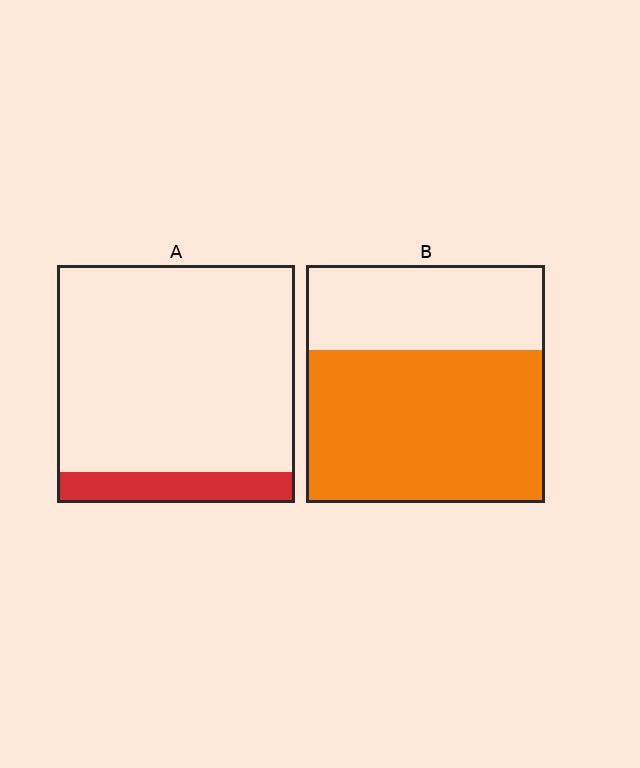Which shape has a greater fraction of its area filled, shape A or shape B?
Shape B.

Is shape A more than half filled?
No.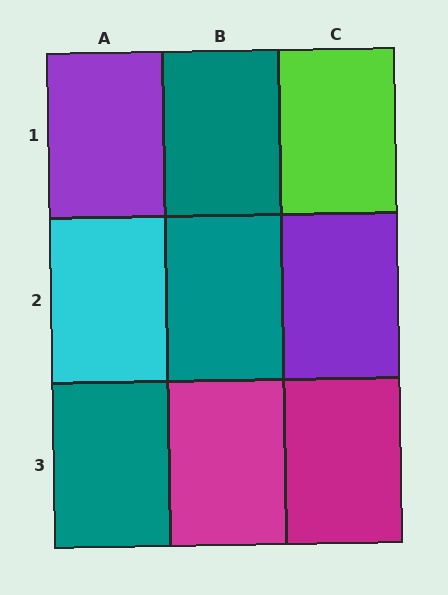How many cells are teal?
3 cells are teal.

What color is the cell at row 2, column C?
Purple.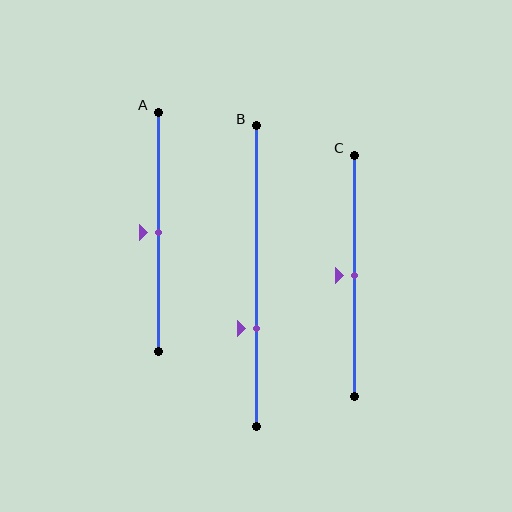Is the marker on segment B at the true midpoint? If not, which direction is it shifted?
No, the marker on segment B is shifted downward by about 17% of the segment length.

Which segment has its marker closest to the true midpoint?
Segment A has its marker closest to the true midpoint.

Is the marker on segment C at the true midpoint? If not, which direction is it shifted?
Yes, the marker on segment C is at the true midpoint.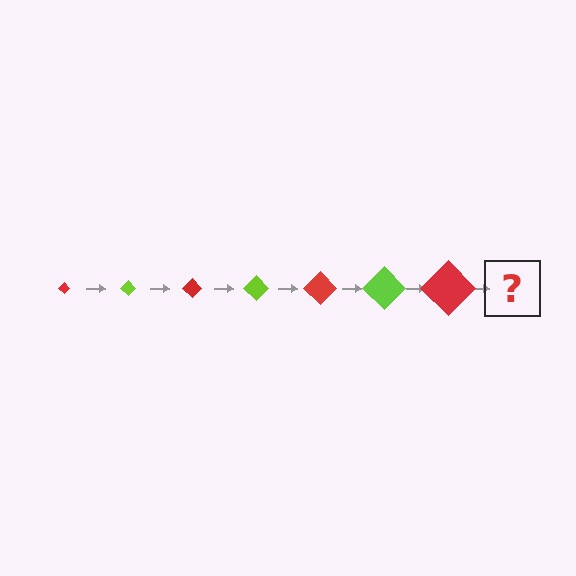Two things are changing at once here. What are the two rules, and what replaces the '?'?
The two rules are that the diamond grows larger each step and the color cycles through red and lime. The '?' should be a lime diamond, larger than the previous one.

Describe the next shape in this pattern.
It should be a lime diamond, larger than the previous one.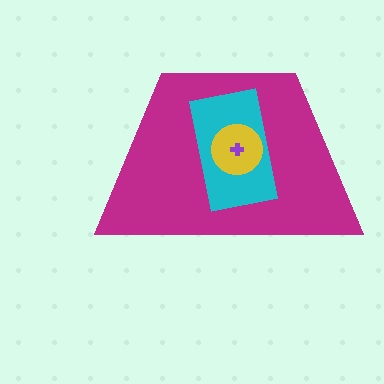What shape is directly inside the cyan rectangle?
The yellow circle.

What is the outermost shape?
The magenta trapezoid.